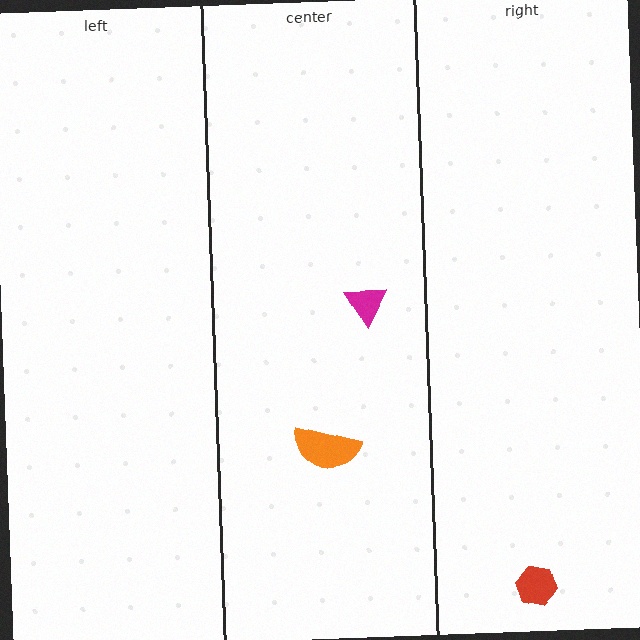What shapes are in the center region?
The orange semicircle, the magenta triangle.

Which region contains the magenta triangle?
The center region.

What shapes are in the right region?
The red hexagon.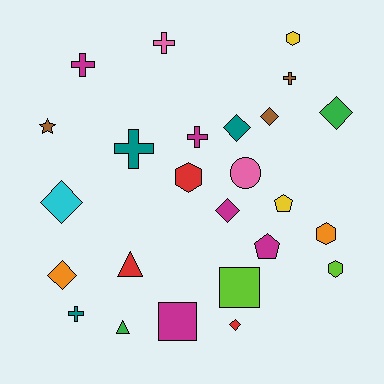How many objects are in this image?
There are 25 objects.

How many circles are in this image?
There is 1 circle.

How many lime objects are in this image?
There are 2 lime objects.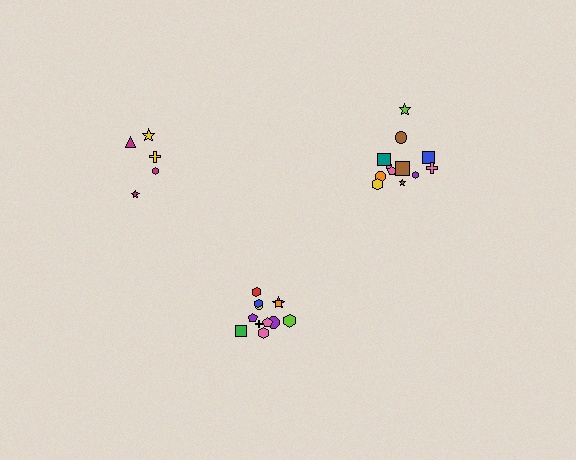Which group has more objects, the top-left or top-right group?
The top-right group.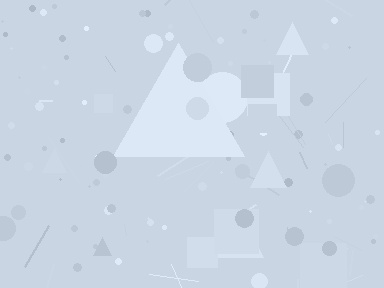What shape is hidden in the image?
A triangle is hidden in the image.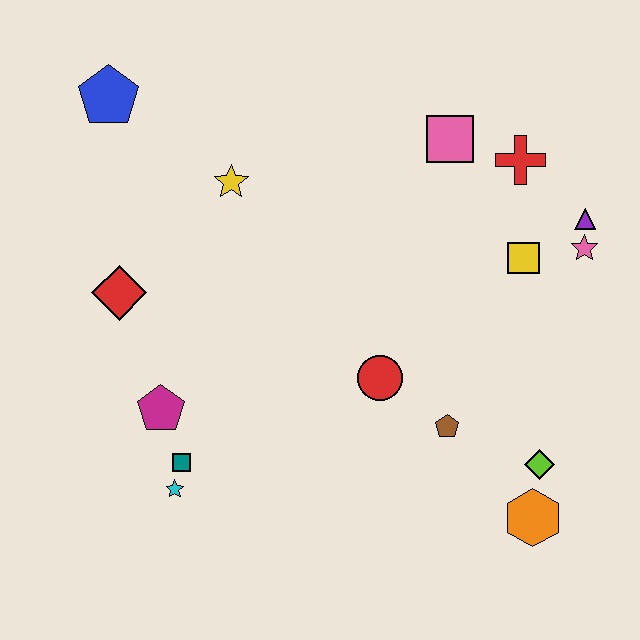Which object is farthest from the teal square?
The purple triangle is farthest from the teal square.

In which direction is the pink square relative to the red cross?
The pink square is to the left of the red cross.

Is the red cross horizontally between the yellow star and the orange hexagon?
Yes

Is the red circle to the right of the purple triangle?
No